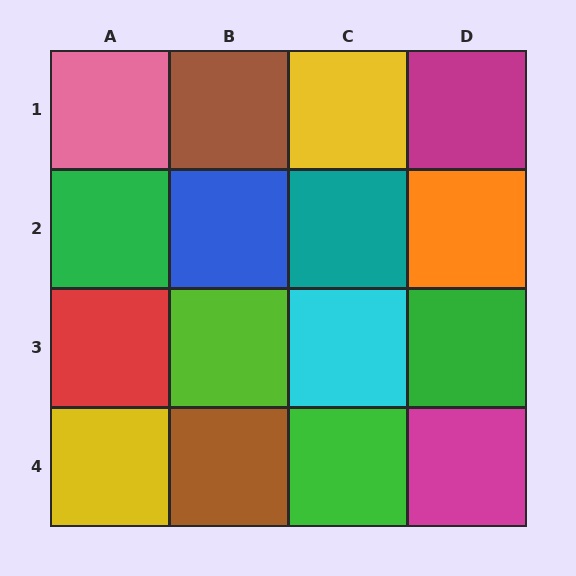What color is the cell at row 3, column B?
Lime.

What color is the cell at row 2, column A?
Green.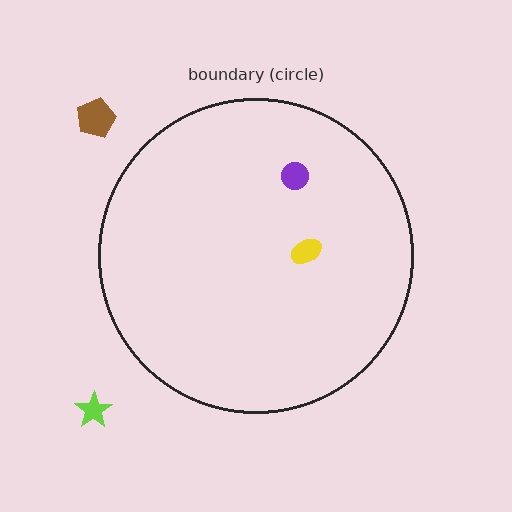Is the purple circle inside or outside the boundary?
Inside.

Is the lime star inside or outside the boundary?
Outside.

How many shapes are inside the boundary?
2 inside, 2 outside.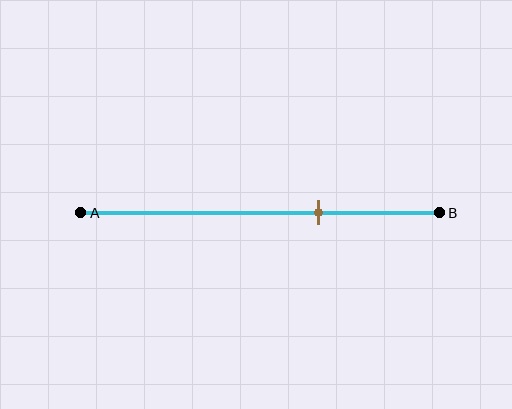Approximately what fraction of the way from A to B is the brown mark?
The brown mark is approximately 65% of the way from A to B.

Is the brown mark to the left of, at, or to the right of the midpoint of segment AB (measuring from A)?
The brown mark is to the right of the midpoint of segment AB.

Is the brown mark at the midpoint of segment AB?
No, the mark is at about 65% from A, not at the 50% midpoint.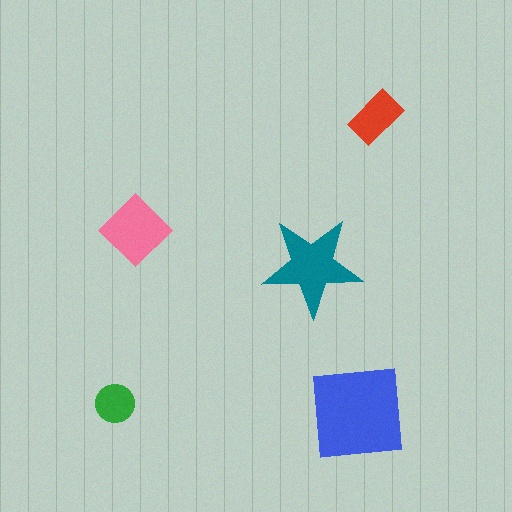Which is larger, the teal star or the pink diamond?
The teal star.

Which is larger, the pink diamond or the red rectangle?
The pink diamond.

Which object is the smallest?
The green circle.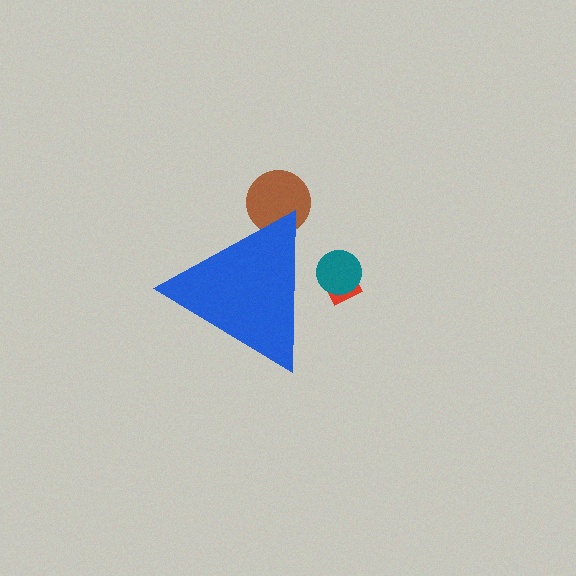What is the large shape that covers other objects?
A blue triangle.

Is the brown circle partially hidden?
Yes, the brown circle is partially hidden behind the blue triangle.